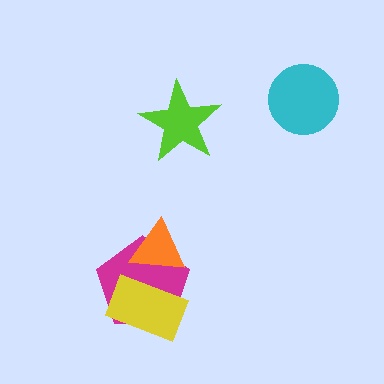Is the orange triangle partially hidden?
Yes, it is partially covered by another shape.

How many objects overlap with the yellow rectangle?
2 objects overlap with the yellow rectangle.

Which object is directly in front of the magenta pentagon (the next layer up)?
The orange triangle is directly in front of the magenta pentagon.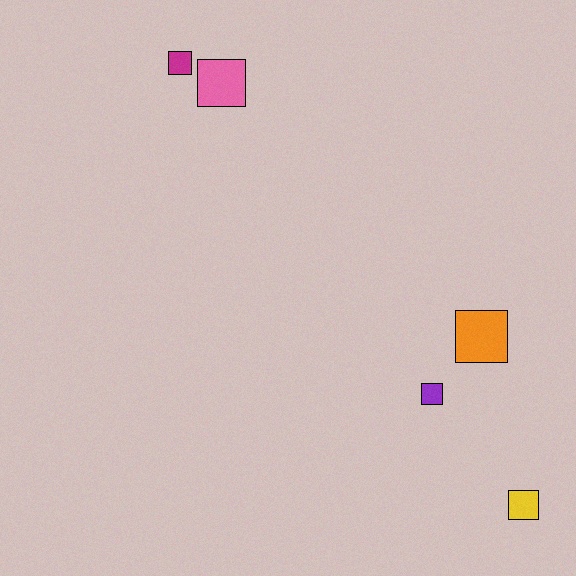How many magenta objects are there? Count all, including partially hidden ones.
There is 1 magenta object.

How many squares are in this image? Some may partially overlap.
There are 5 squares.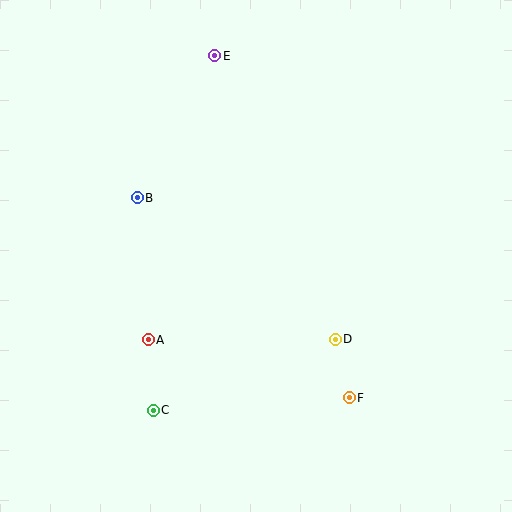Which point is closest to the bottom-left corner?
Point C is closest to the bottom-left corner.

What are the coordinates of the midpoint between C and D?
The midpoint between C and D is at (244, 375).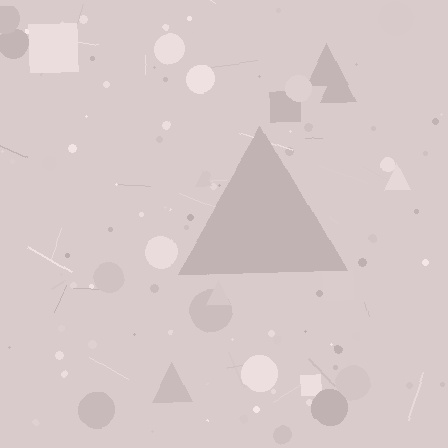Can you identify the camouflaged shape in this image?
The camouflaged shape is a triangle.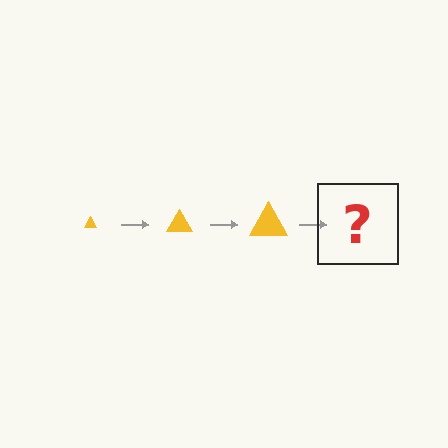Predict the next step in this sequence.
The next step is a yellow triangle, larger than the previous one.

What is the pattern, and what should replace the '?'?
The pattern is that the triangle gets progressively larger each step. The '?' should be a yellow triangle, larger than the previous one.